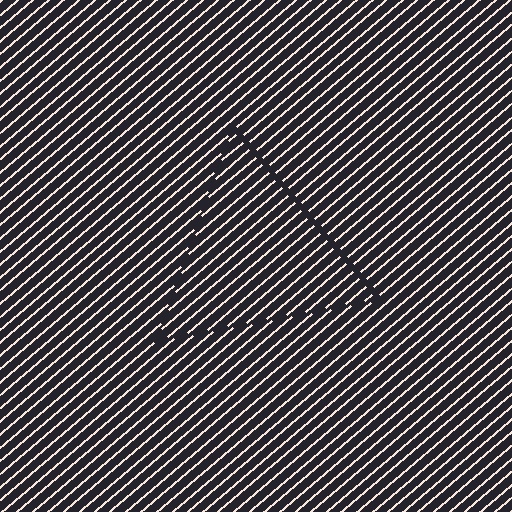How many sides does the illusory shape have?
3 sides — the line-ends trace a triangle.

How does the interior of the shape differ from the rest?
The interior of the shape contains the same grating, shifted by half a period — the contour is defined by the phase discontinuity where line-ends from the inner and outer gratings abut.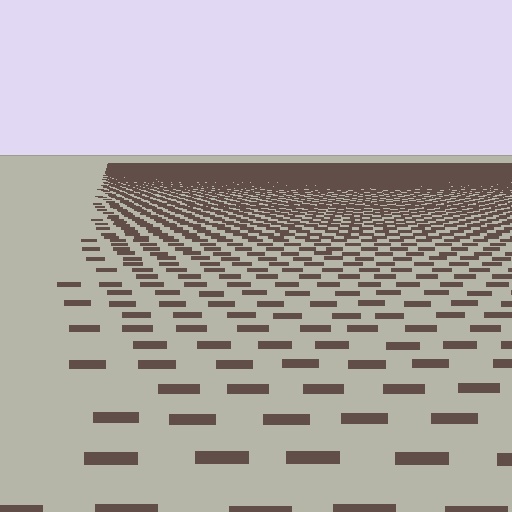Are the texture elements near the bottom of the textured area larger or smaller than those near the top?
Larger. Near the bottom, elements are closer to the viewer and appear at a bigger on-screen size.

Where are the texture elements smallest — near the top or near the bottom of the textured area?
Near the top.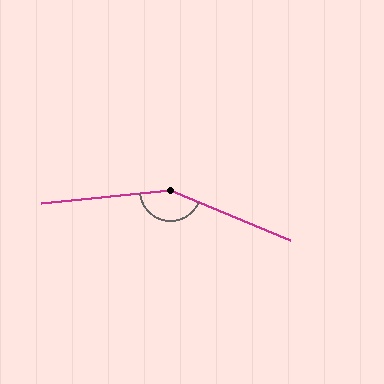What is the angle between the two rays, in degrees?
Approximately 151 degrees.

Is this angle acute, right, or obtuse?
It is obtuse.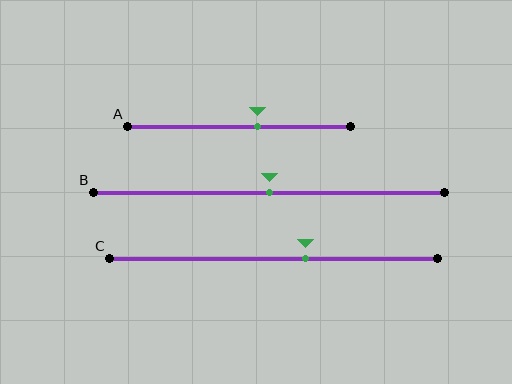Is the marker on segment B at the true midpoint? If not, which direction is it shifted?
Yes, the marker on segment B is at the true midpoint.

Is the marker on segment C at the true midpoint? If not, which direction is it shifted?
No, the marker on segment C is shifted to the right by about 10% of the segment length.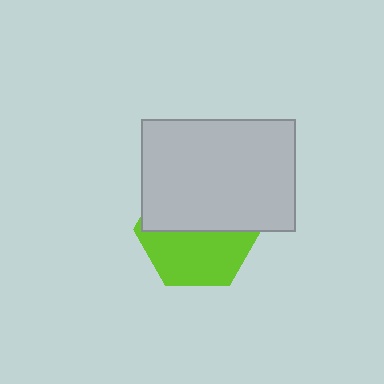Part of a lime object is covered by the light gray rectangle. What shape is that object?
It is a hexagon.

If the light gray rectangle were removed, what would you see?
You would see the complete lime hexagon.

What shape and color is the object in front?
The object in front is a light gray rectangle.